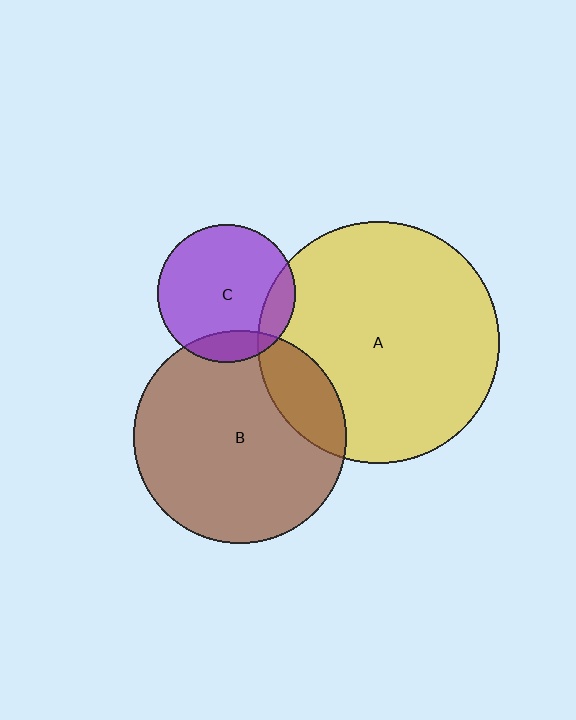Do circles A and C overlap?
Yes.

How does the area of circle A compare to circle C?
Approximately 3.1 times.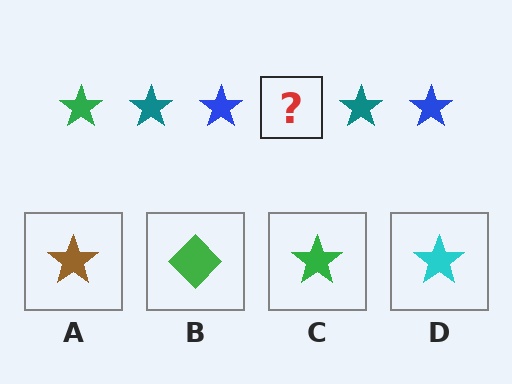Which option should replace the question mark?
Option C.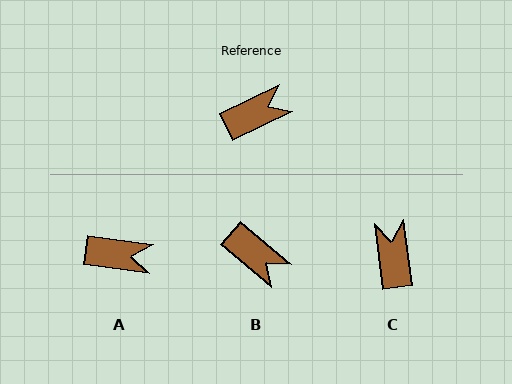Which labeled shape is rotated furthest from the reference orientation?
C, about 72 degrees away.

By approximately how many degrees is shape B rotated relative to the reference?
Approximately 66 degrees clockwise.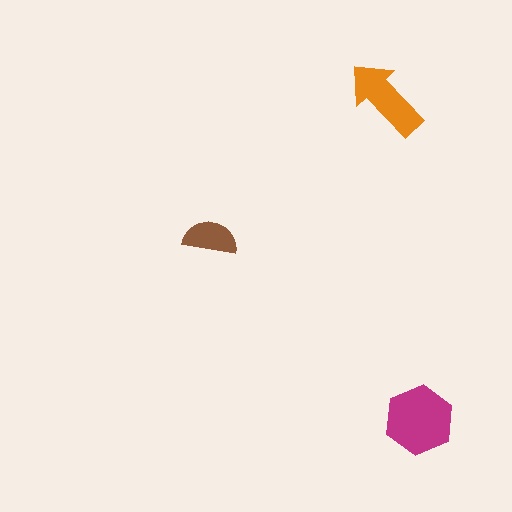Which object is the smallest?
The brown semicircle.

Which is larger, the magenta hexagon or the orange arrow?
The magenta hexagon.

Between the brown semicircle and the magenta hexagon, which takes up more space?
The magenta hexagon.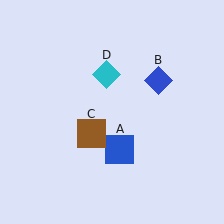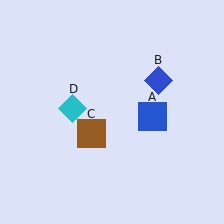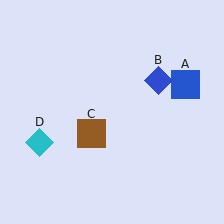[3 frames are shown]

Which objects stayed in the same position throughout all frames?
Blue diamond (object B) and brown square (object C) remained stationary.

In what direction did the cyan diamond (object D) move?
The cyan diamond (object D) moved down and to the left.